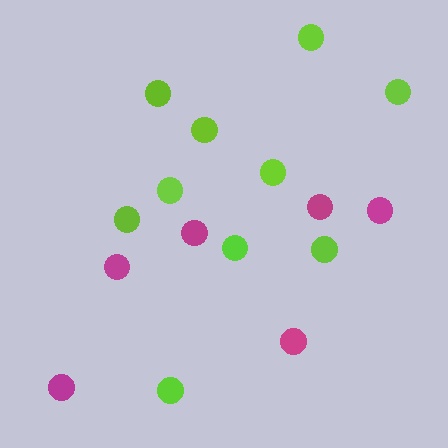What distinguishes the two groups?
There are 2 groups: one group of magenta circles (6) and one group of lime circles (10).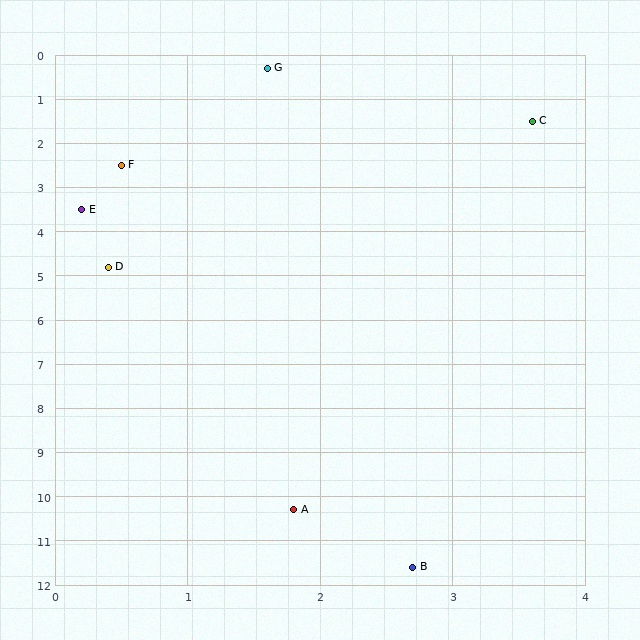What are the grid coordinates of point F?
Point F is at approximately (0.5, 2.5).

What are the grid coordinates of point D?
Point D is at approximately (0.4, 4.8).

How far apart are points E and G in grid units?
Points E and G are about 3.5 grid units apart.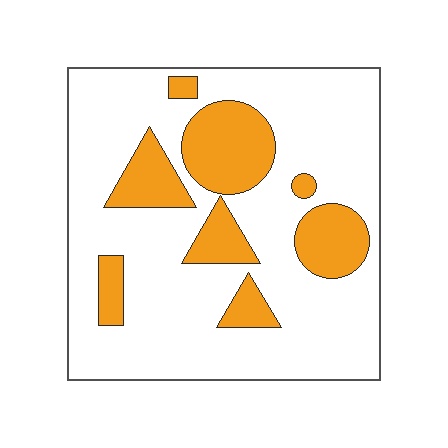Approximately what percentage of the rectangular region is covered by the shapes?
Approximately 25%.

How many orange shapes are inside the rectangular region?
8.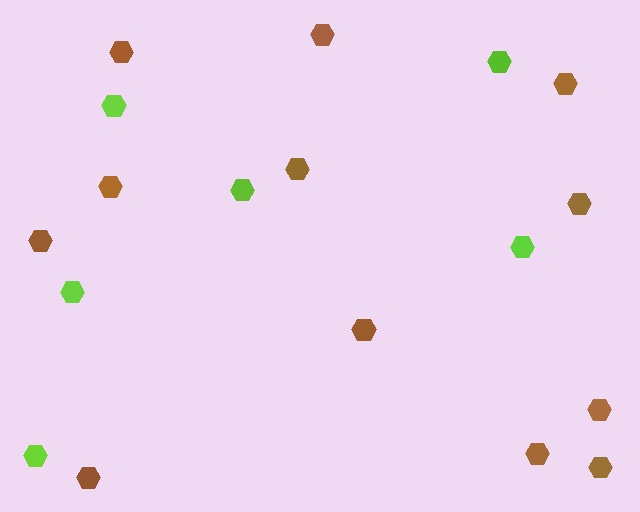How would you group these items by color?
There are 2 groups: one group of lime hexagons (6) and one group of brown hexagons (12).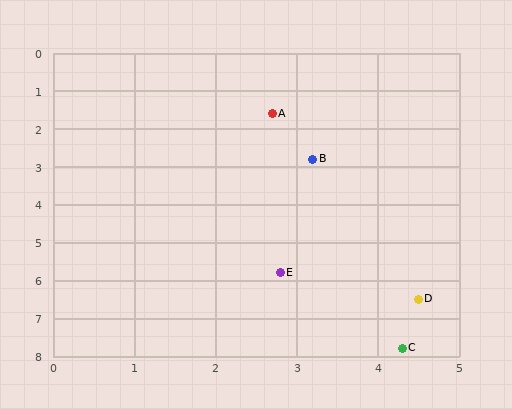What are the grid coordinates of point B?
Point B is at approximately (3.2, 2.8).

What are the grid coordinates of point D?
Point D is at approximately (4.5, 6.5).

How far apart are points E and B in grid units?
Points E and B are about 3.0 grid units apart.